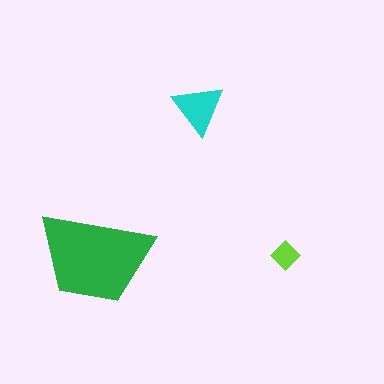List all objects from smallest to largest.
The lime diamond, the cyan triangle, the green trapezoid.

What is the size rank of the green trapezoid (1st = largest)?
1st.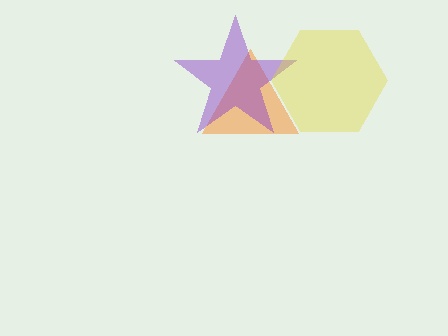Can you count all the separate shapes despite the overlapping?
Yes, there are 3 separate shapes.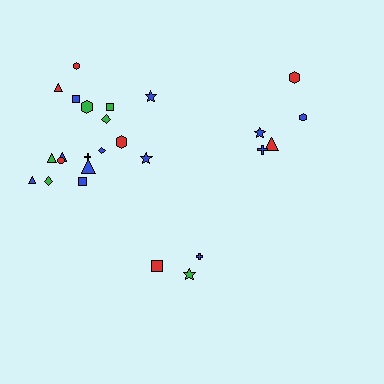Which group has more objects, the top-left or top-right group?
The top-left group.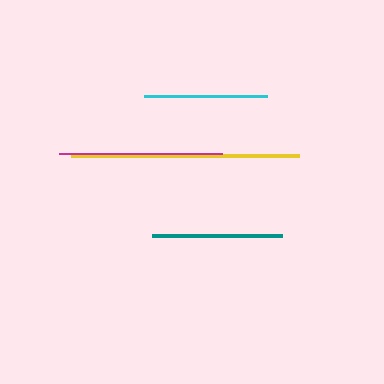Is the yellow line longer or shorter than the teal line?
The yellow line is longer than the teal line.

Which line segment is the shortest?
The cyan line is the shortest at approximately 124 pixels.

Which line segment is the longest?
The yellow line is the longest at approximately 228 pixels.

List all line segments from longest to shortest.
From longest to shortest: yellow, magenta, teal, cyan.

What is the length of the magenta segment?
The magenta segment is approximately 163 pixels long.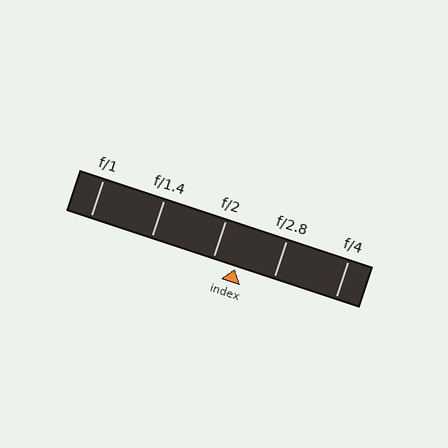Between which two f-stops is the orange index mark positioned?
The index mark is between f/2 and f/2.8.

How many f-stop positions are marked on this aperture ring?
There are 5 f-stop positions marked.